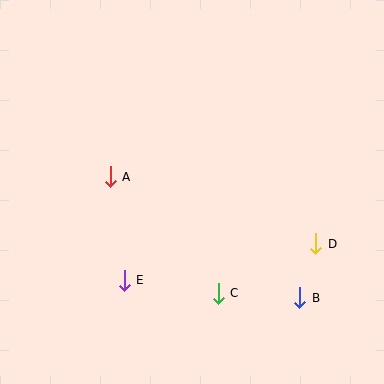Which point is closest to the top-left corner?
Point A is closest to the top-left corner.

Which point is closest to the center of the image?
Point A at (110, 177) is closest to the center.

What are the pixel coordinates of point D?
Point D is at (316, 244).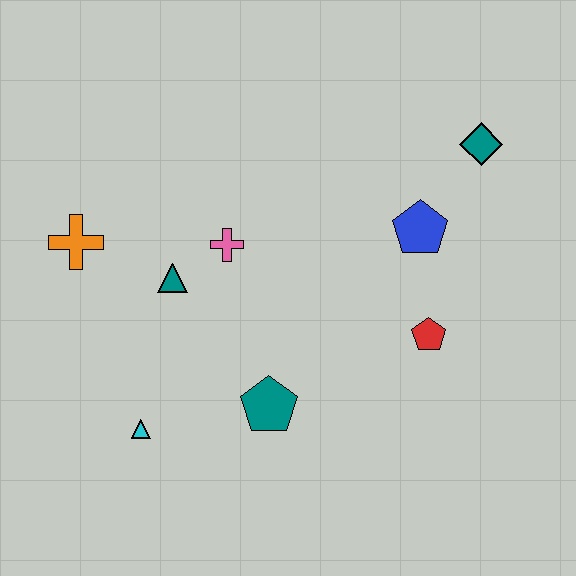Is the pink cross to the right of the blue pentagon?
No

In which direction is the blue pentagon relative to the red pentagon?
The blue pentagon is above the red pentagon.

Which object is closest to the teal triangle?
The pink cross is closest to the teal triangle.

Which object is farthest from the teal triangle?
The teal diamond is farthest from the teal triangle.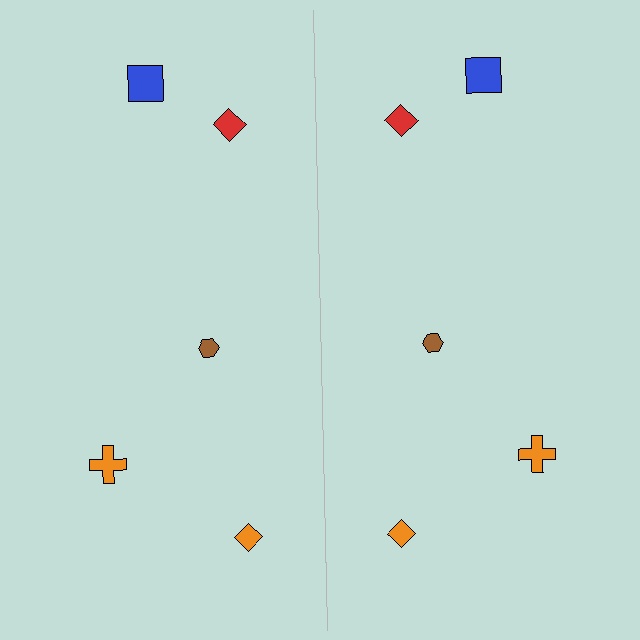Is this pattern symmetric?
Yes, this pattern has bilateral (reflection) symmetry.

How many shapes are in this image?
There are 10 shapes in this image.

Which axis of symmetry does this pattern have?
The pattern has a vertical axis of symmetry running through the center of the image.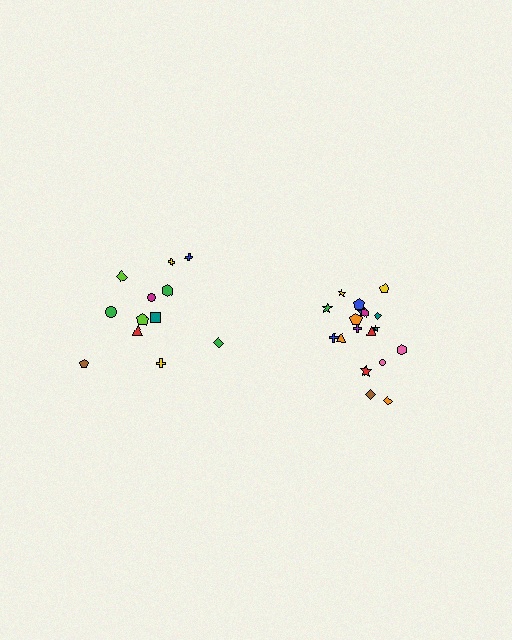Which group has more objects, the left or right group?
The right group.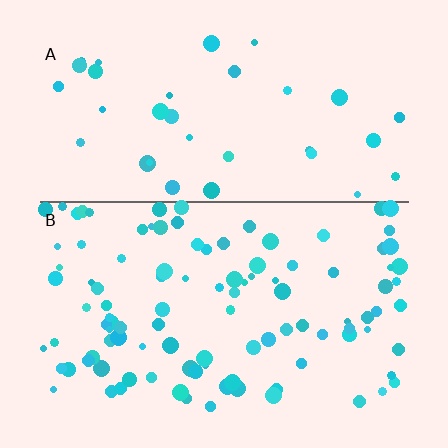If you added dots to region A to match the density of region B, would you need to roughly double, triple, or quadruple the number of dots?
Approximately triple.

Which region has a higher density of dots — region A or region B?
B (the bottom).